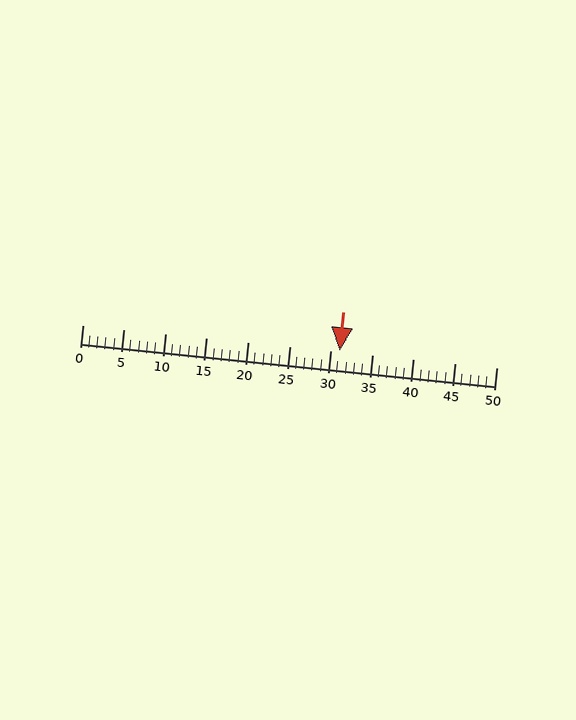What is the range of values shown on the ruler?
The ruler shows values from 0 to 50.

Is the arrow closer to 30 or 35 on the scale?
The arrow is closer to 30.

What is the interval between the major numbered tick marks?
The major tick marks are spaced 5 units apart.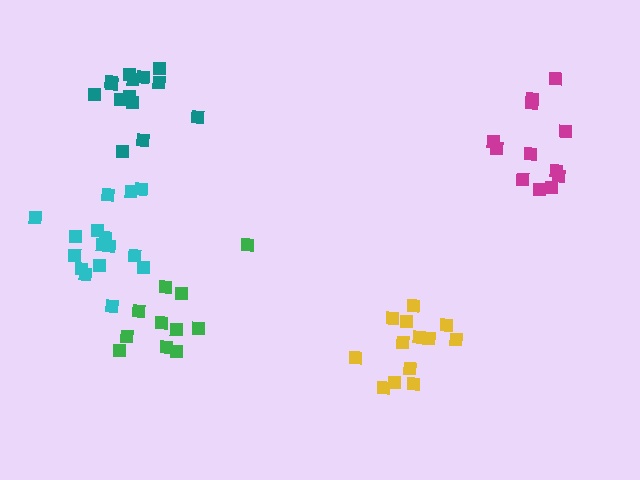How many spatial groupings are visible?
There are 5 spatial groupings.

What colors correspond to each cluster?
The clusters are colored: yellow, green, magenta, cyan, teal.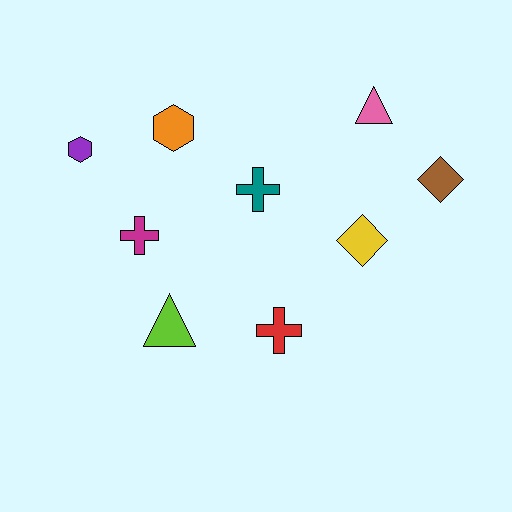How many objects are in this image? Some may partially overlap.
There are 9 objects.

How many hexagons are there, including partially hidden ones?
There are 2 hexagons.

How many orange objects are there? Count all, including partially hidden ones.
There is 1 orange object.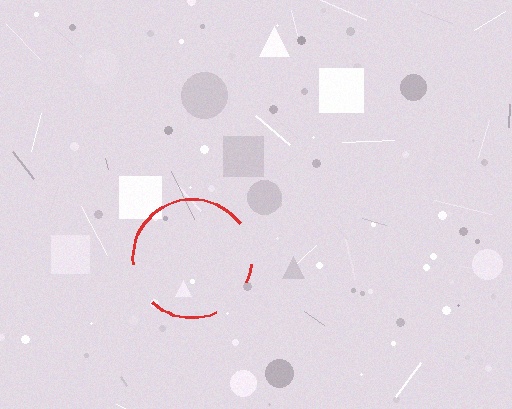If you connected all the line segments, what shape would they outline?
They would outline a circle.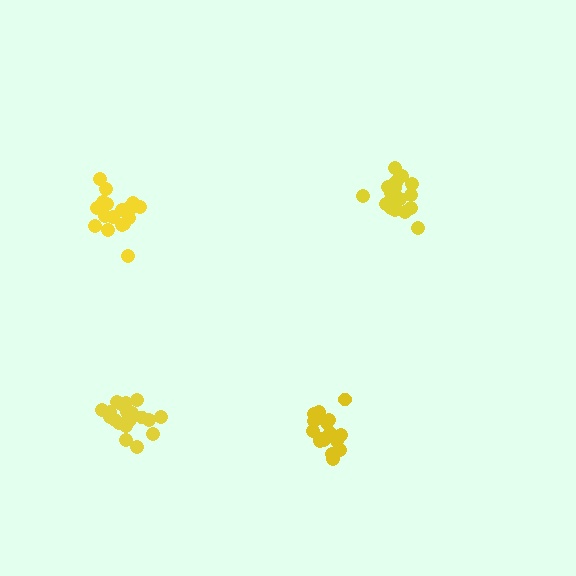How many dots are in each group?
Group 1: 19 dots, Group 2: 19 dots, Group 3: 19 dots, Group 4: 19 dots (76 total).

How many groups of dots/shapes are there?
There are 4 groups.